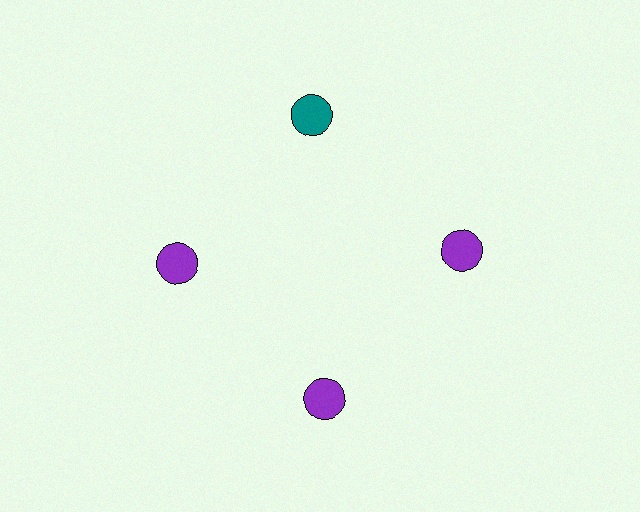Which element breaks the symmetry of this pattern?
The teal circle at roughly the 12 o'clock position breaks the symmetry. All other shapes are purple circles.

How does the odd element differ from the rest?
It has a different color: teal instead of purple.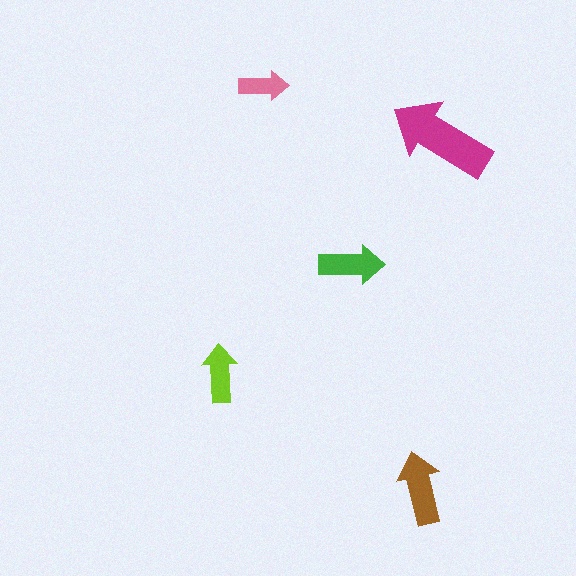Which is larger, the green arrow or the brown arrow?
The brown one.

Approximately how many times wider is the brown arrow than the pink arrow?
About 1.5 times wider.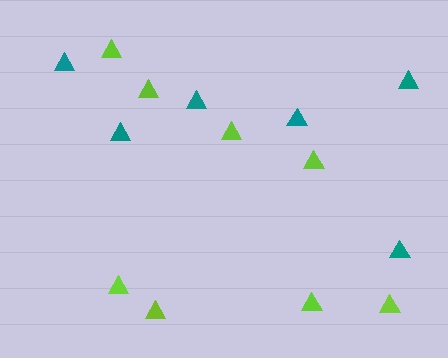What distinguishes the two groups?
There are 2 groups: one group of lime triangles (8) and one group of teal triangles (6).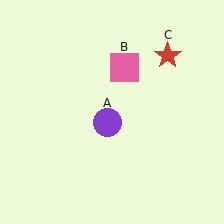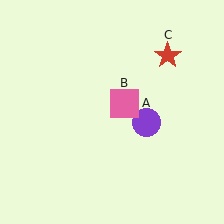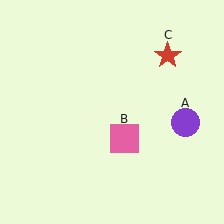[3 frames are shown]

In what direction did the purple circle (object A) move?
The purple circle (object A) moved right.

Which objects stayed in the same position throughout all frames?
Red star (object C) remained stationary.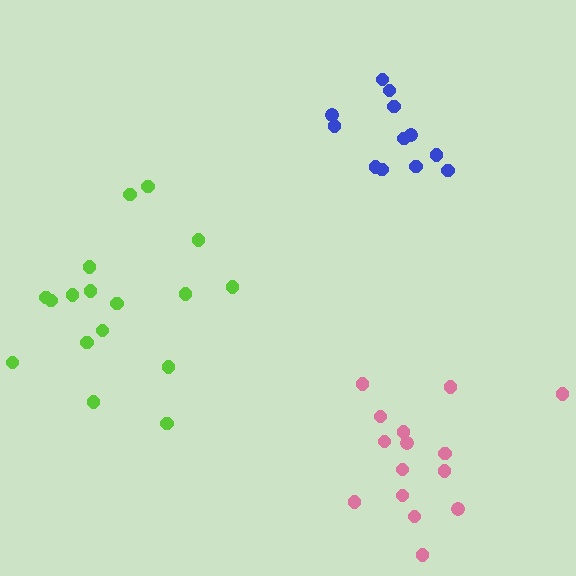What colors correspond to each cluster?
The clusters are colored: lime, pink, blue.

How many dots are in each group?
Group 1: 17 dots, Group 2: 15 dots, Group 3: 12 dots (44 total).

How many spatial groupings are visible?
There are 3 spatial groupings.